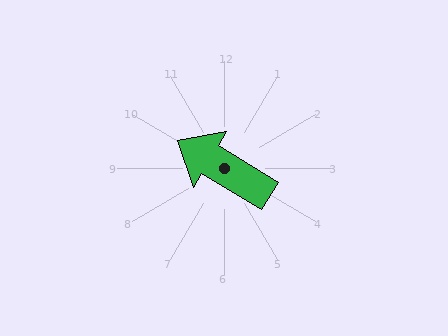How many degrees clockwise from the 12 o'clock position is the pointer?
Approximately 301 degrees.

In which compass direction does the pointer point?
Northwest.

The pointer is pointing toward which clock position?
Roughly 10 o'clock.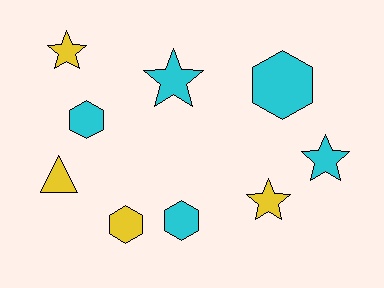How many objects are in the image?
There are 9 objects.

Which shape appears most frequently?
Hexagon, with 4 objects.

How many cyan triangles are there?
There are no cyan triangles.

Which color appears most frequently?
Cyan, with 5 objects.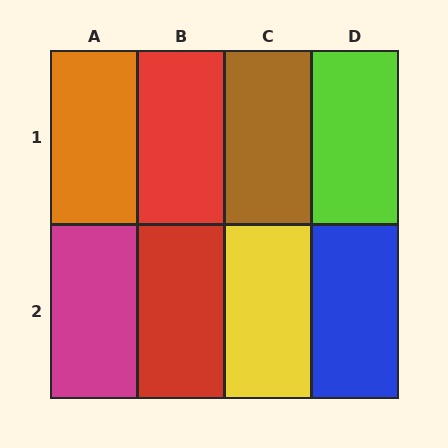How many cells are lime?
1 cell is lime.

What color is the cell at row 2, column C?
Yellow.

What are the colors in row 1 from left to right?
Orange, red, brown, lime.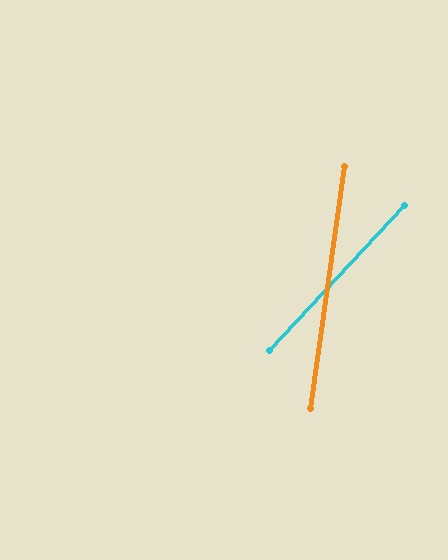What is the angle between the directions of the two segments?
Approximately 35 degrees.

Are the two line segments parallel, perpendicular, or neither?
Neither parallel nor perpendicular — they differ by about 35°.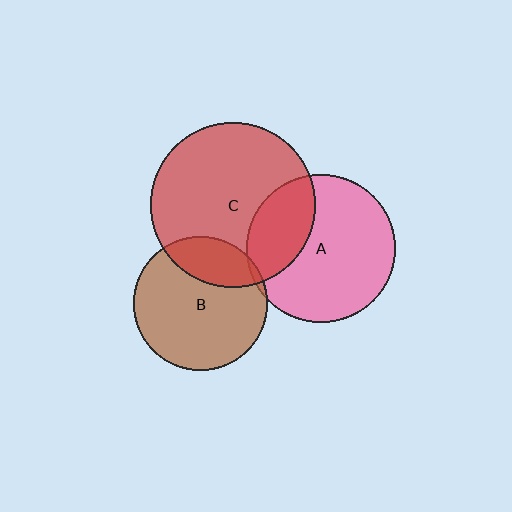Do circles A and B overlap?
Yes.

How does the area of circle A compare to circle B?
Approximately 1.2 times.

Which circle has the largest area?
Circle C (red).